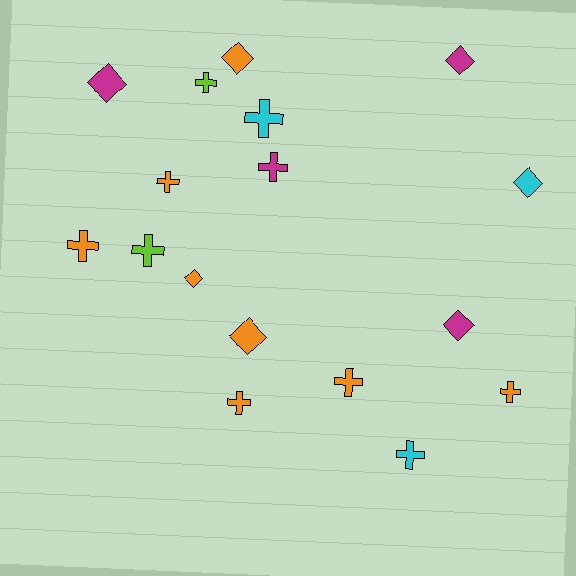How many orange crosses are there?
There are 5 orange crosses.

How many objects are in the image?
There are 17 objects.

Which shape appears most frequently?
Cross, with 10 objects.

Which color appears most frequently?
Orange, with 8 objects.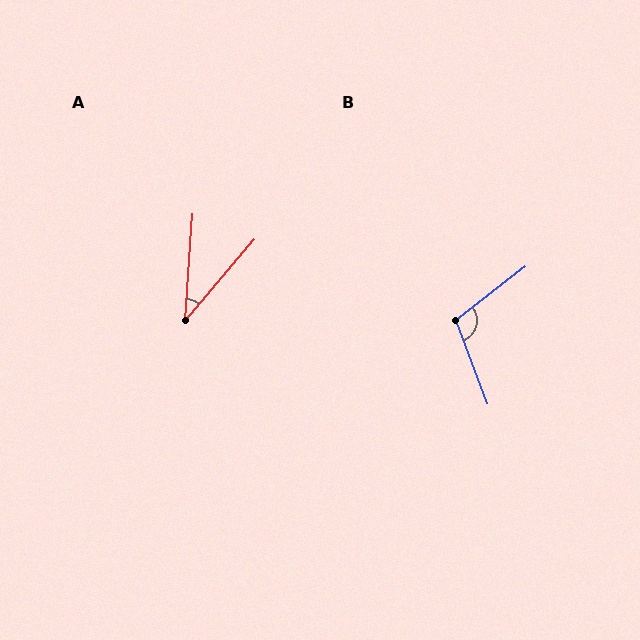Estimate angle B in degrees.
Approximately 107 degrees.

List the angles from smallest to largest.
A (36°), B (107°).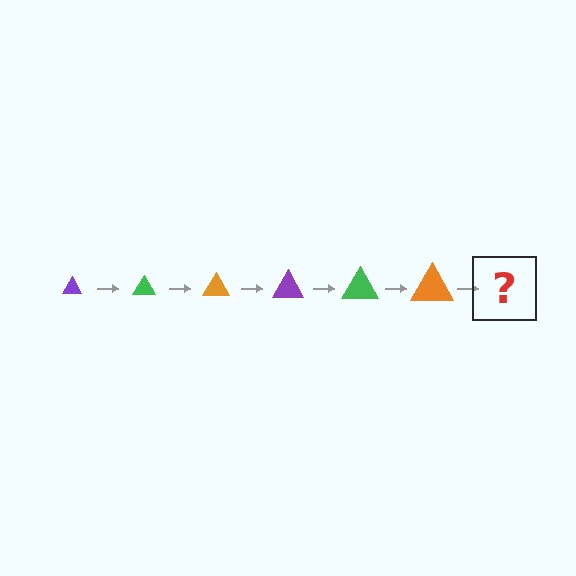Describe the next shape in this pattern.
It should be a purple triangle, larger than the previous one.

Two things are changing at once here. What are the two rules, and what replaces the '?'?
The two rules are that the triangle grows larger each step and the color cycles through purple, green, and orange. The '?' should be a purple triangle, larger than the previous one.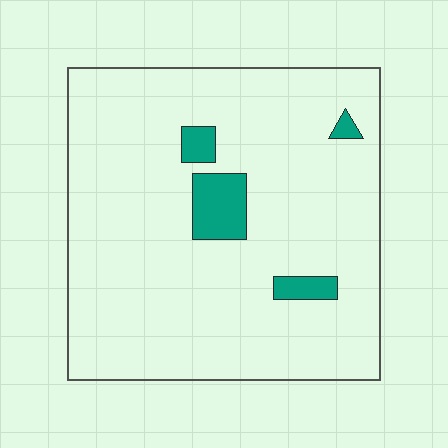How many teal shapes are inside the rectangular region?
4.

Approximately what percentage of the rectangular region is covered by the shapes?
Approximately 5%.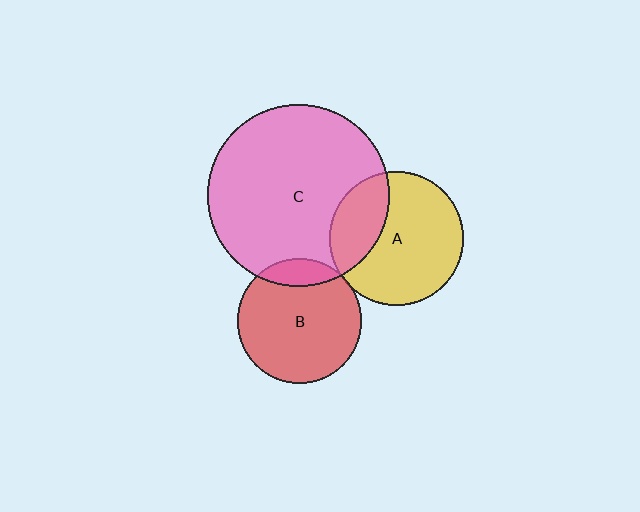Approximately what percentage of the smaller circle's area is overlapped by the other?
Approximately 5%.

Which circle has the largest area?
Circle C (pink).